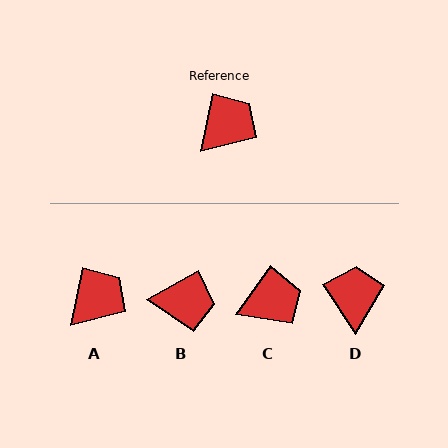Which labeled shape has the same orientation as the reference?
A.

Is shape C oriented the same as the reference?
No, it is off by about 24 degrees.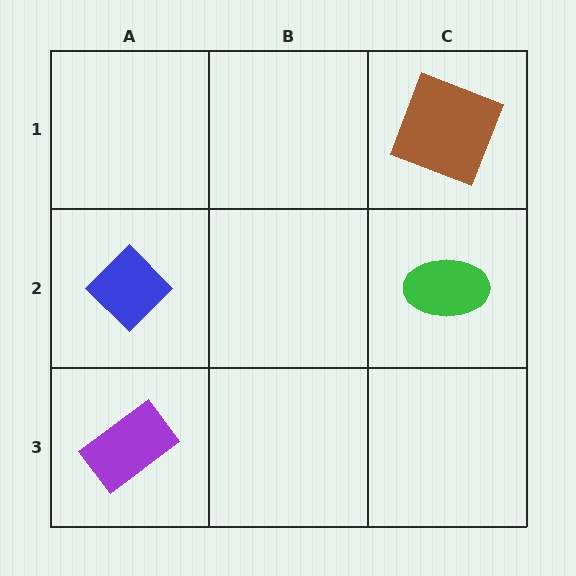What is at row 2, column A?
A blue diamond.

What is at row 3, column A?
A purple rectangle.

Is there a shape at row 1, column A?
No, that cell is empty.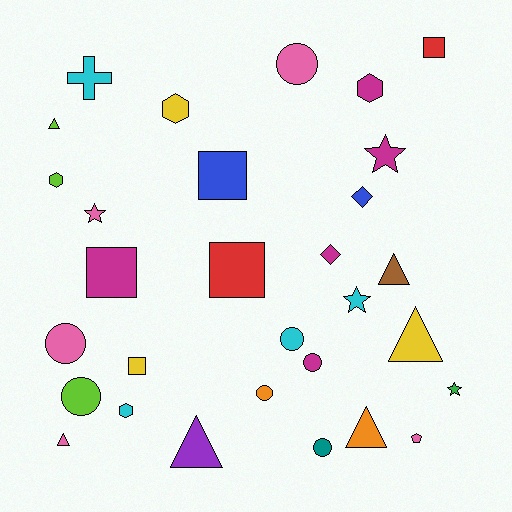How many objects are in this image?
There are 30 objects.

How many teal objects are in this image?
There is 1 teal object.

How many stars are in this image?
There are 4 stars.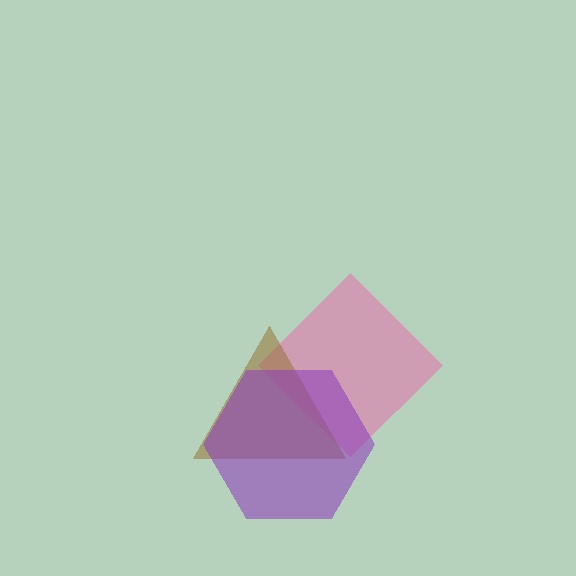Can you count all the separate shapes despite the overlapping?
Yes, there are 3 separate shapes.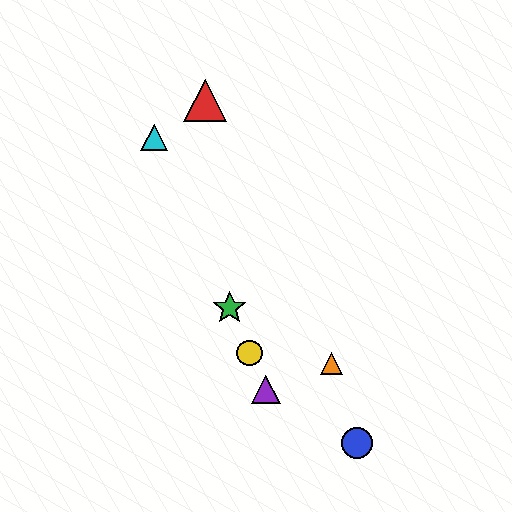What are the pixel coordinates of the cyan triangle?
The cyan triangle is at (154, 138).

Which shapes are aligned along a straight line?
The green star, the yellow circle, the purple triangle, the cyan triangle are aligned along a straight line.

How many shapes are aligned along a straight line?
4 shapes (the green star, the yellow circle, the purple triangle, the cyan triangle) are aligned along a straight line.